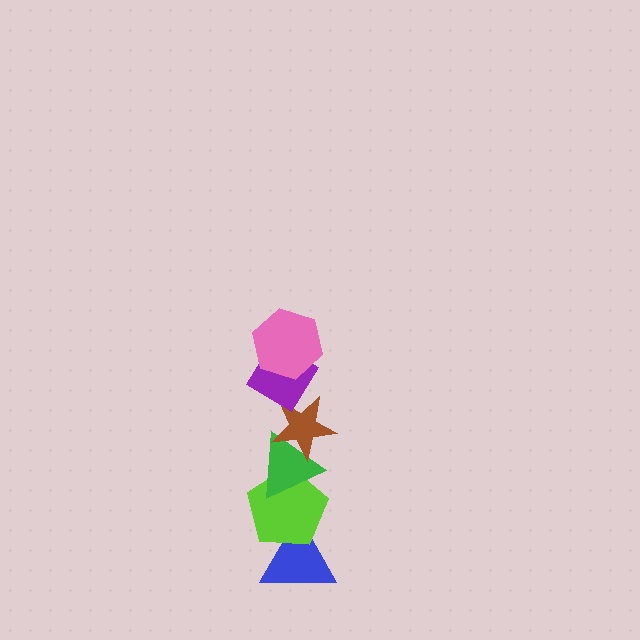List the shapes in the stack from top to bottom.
From top to bottom: the pink hexagon, the purple diamond, the brown star, the green triangle, the lime pentagon, the blue triangle.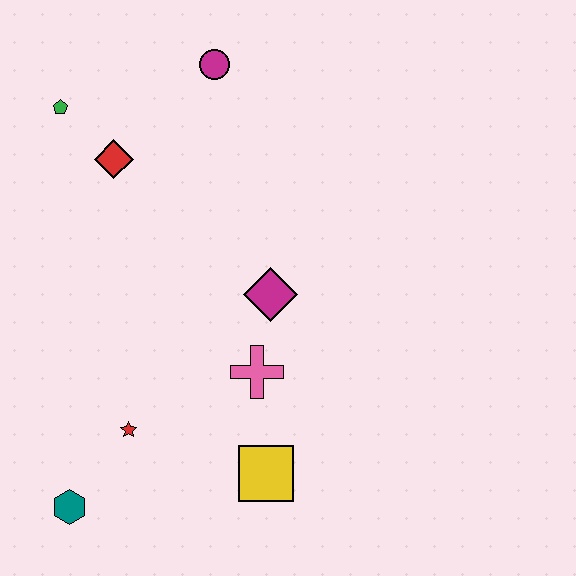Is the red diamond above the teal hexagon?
Yes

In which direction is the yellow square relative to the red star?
The yellow square is to the right of the red star.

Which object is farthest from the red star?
The magenta circle is farthest from the red star.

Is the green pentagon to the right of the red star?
No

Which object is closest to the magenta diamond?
The pink cross is closest to the magenta diamond.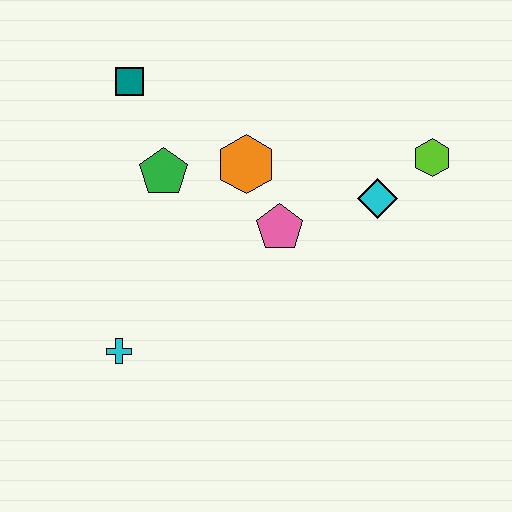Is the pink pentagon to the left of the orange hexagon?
No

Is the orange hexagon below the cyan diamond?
No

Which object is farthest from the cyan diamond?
The cyan cross is farthest from the cyan diamond.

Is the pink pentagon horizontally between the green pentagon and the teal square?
No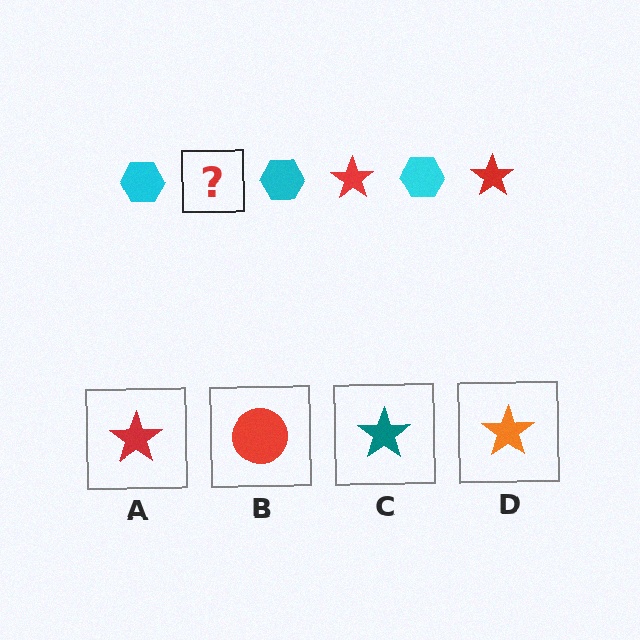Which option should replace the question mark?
Option A.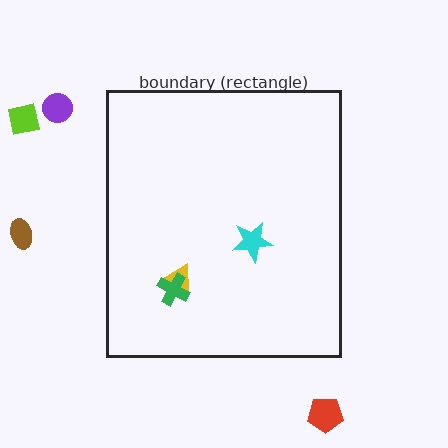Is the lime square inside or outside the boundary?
Outside.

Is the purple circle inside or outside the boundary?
Outside.